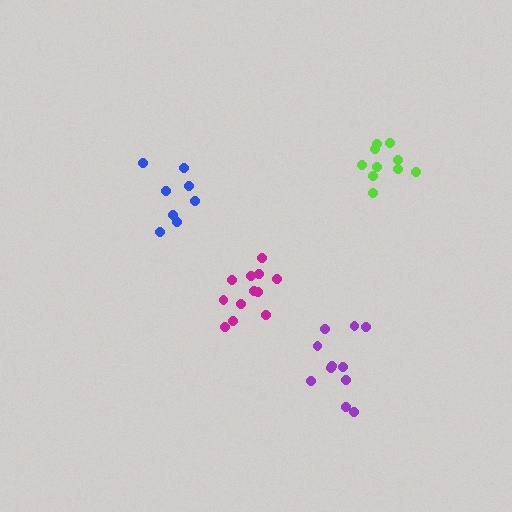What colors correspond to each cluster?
The clusters are colored: magenta, purple, lime, blue.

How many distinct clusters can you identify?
There are 4 distinct clusters.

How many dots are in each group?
Group 1: 12 dots, Group 2: 11 dots, Group 3: 10 dots, Group 4: 8 dots (41 total).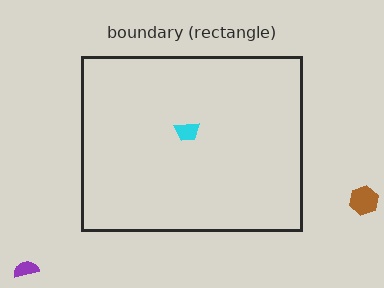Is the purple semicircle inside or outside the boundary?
Outside.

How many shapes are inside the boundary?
1 inside, 2 outside.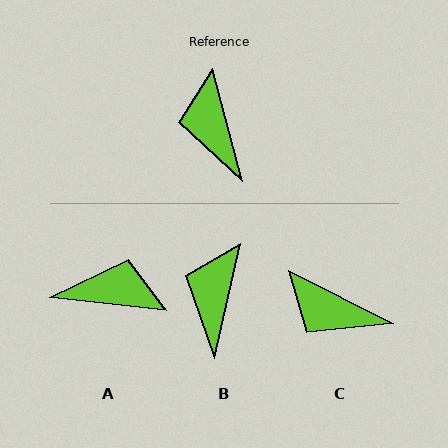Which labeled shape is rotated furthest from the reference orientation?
A, about 111 degrees away.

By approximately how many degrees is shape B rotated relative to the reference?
Approximately 27 degrees clockwise.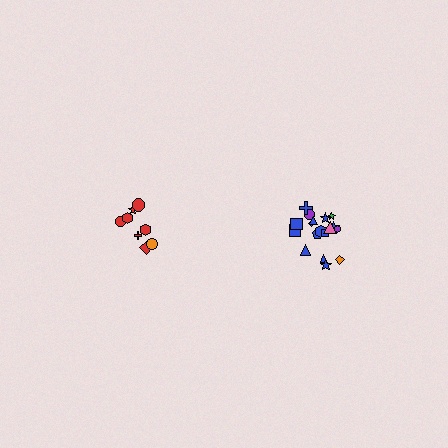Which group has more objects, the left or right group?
The right group.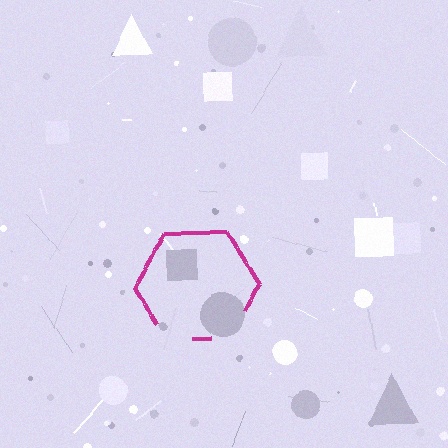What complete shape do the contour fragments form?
The contour fragments form a hexagon.